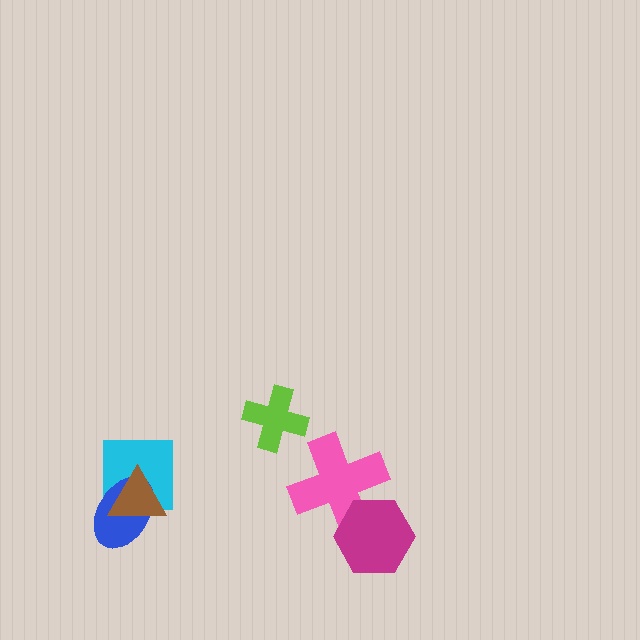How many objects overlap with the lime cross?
0 objects overlap with the lime cross.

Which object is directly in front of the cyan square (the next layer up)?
The blue ellipse is directly in front of the cyan square.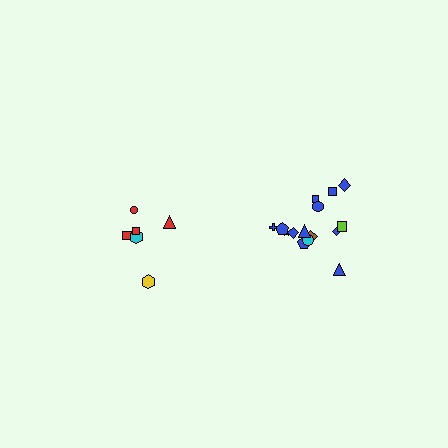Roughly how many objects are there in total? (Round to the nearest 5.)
Roughly 20 objects in total.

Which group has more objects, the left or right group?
The right group.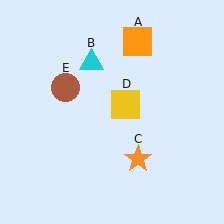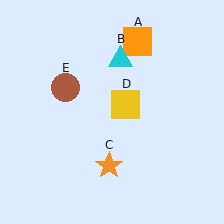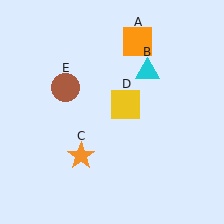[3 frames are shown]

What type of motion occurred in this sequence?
The cyan triangle (object B), orange star (object C) rotated clockwise around the center of the scene.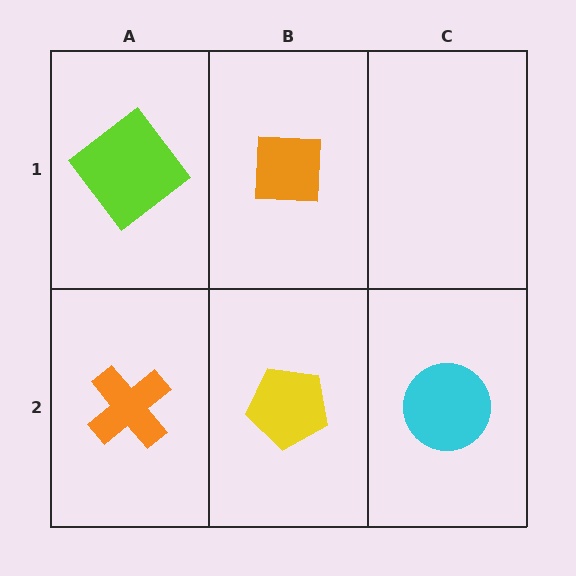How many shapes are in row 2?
3 shapes.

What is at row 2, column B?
A yellow pentagon.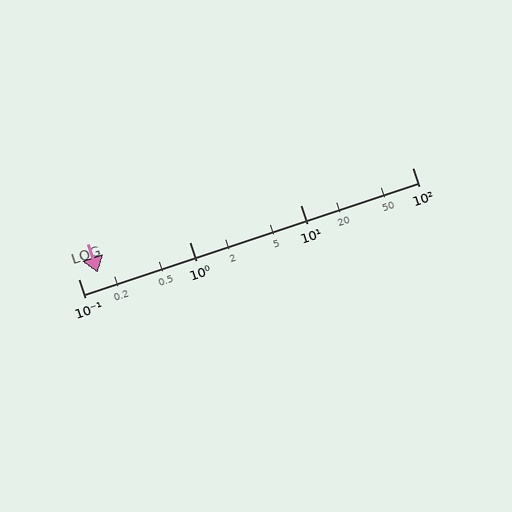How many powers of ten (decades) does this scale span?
The scale spans 3 decades, from 0.1 to 100.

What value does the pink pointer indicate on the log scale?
The pointer indicates approximately 0.15.